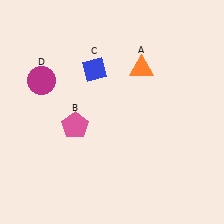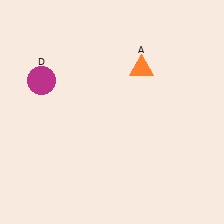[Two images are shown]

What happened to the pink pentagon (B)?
The pink pentagon (B) was removed in Image 2. It was in the bottom-left area of Image 1.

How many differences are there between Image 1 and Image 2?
There are 2 differences between the two images.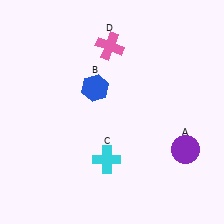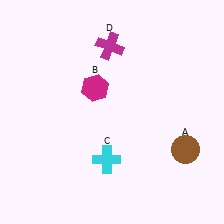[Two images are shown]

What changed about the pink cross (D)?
In Image 1, D is pink. In Image 2, it changed to magenta.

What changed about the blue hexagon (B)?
In Image 1, B is blue. In Image 2, it changed to magenta.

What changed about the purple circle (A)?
In Image 1, A is purple. In Image 2, it changed to brown.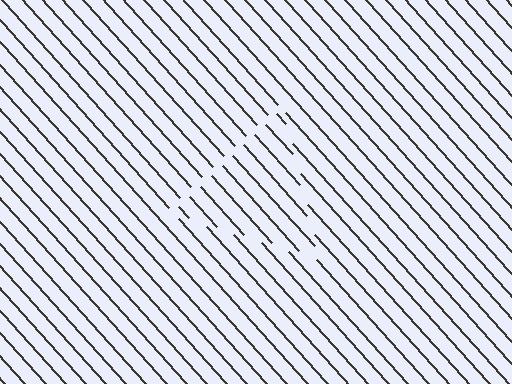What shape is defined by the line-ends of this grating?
An illusory triangle. The interior of the shape contains the same grating, shifted by half a period — the contour is defined by the phase discontinuity where line-ends from the inner and outer gratings abut.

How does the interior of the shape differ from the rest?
The interior of the shape contains the same grating, shifted by half a period — the contour is defined by the phase discontinuity where line-ends from the inner and outer gratings abut.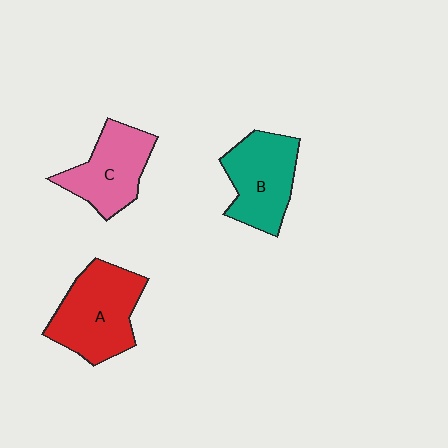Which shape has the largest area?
Shape A (red).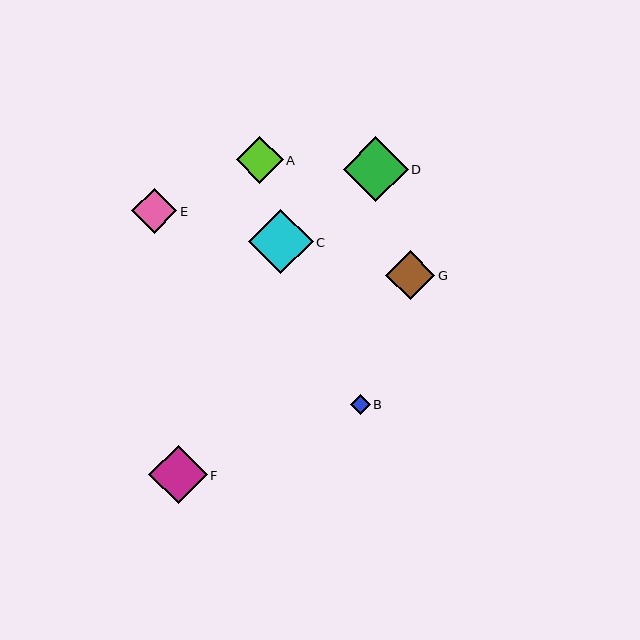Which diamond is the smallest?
Diamond B is the smallest with a size of approximately 20 pixels.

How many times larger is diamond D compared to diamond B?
Diamond D is approximately 3.2 times the size of diamond B.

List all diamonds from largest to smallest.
From largest to smallest: D, C, F, G, A, E, B.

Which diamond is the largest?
Diamond D is the largest with a size of approximately 65 pixels.